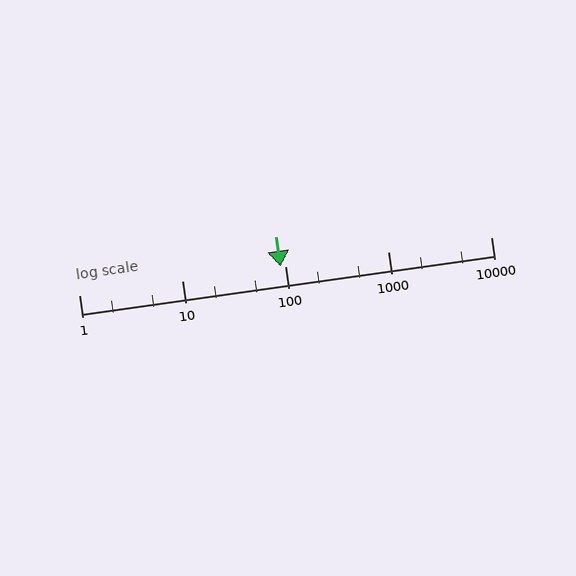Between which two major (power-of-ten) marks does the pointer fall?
The pointer is between 10 and 100.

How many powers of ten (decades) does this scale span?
The scale spans 4 decades, from 1 to 10000.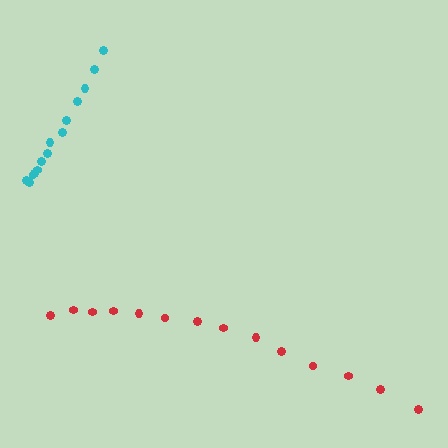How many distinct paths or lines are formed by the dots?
There are 2 distinct paths.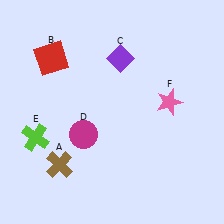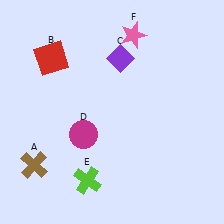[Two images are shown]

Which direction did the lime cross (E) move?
The lime cross (E) moved right.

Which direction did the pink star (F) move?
The pink star (F) moved up.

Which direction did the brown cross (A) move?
The brown cross (A) moved left.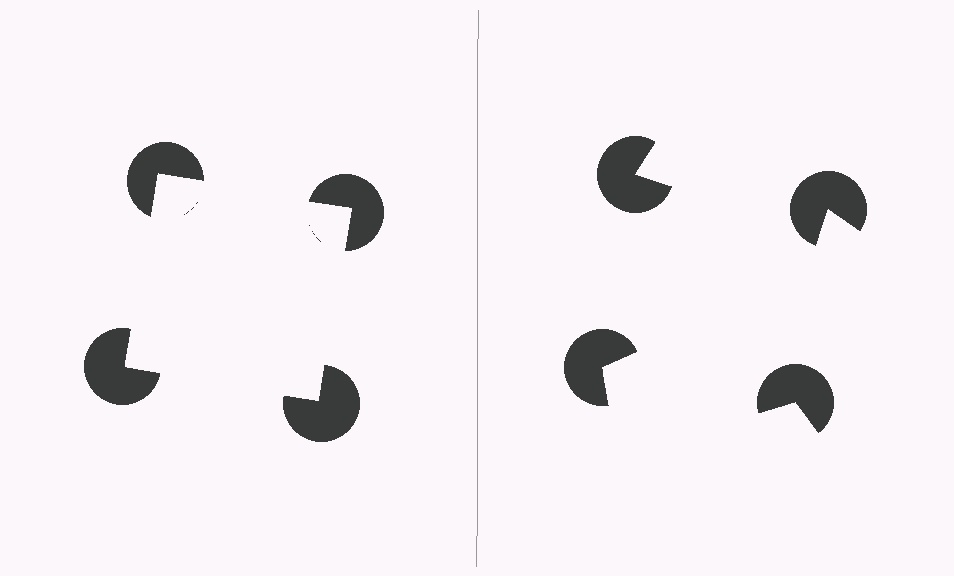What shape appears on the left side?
An illusory square.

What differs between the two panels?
The pac-man discs are positioned identically on both sides; only the wedge orientations differ. On the left they align to a square; on the right they are misaligned.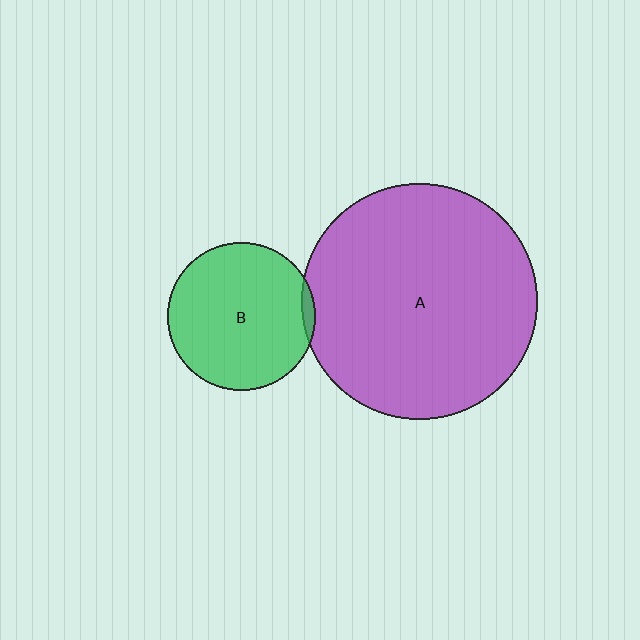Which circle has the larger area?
Circle A (purple).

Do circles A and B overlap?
Yes.